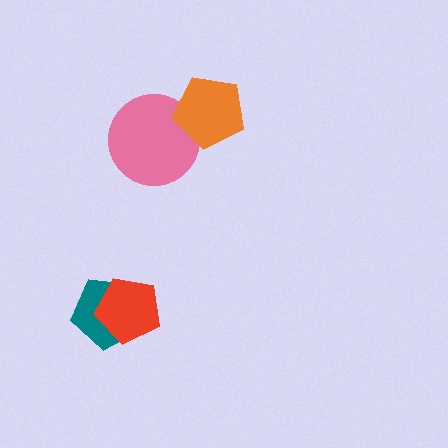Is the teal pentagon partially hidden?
Yes, it is partially covered by another shape.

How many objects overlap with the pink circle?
1 object overlaps with the pink circle.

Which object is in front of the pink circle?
The orange pentagon is in front of the pink circle.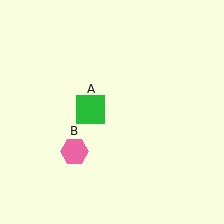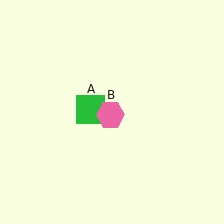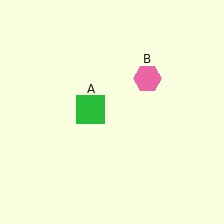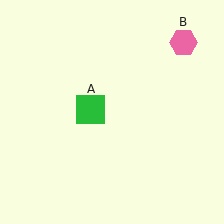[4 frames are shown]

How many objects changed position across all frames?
1 object changed position: pink hexagon (object B).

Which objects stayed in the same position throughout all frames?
Green square (object A) remained stationary.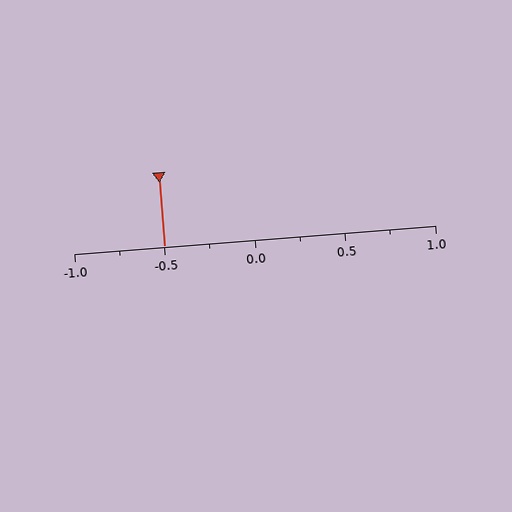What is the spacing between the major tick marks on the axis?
The major ticks are spaced 0.5 apart.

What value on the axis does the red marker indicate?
The marker indicates approximately -0.5.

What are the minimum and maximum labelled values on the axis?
The axis runs from -1.0 to 1.0.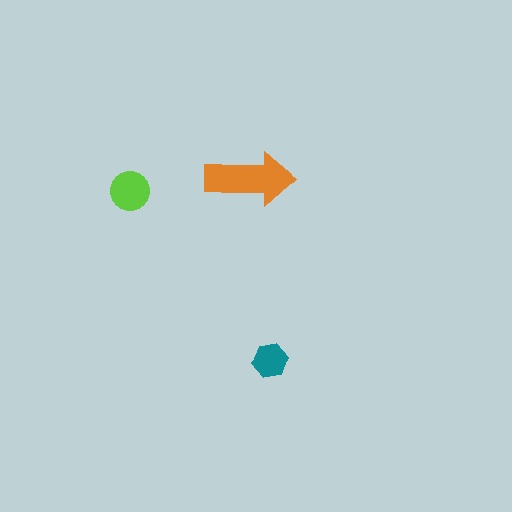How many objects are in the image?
There are 3 objects in the image.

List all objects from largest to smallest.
The orange arrow, the lime circle, the teal hexagon.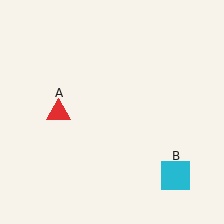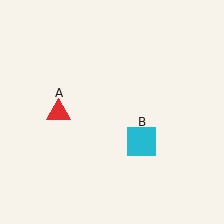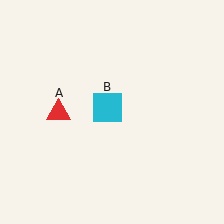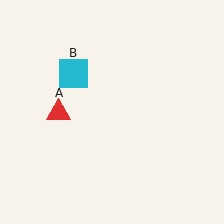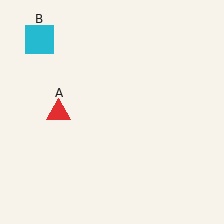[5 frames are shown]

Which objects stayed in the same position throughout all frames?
Red triangle (object A) remained stationary.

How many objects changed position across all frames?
1 object changed position: cyan square (object B).